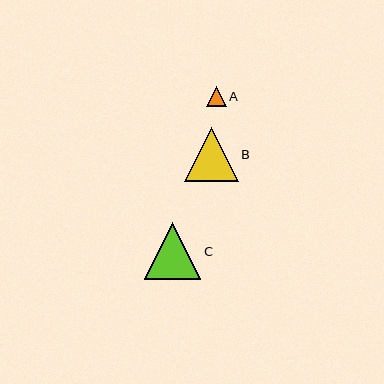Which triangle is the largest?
Triangle C is the largest with a size of approximately 57 pixels.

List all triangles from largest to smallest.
From largest to smallest: C, B, A.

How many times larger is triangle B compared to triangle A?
Triangle B is approximately 2.8 times the size of triangle A.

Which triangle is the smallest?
Triangle A is the smallest with a size of approximately 20 pixels.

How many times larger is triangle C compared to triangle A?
Triangle C is approximately 2.9 times the size of triangle A.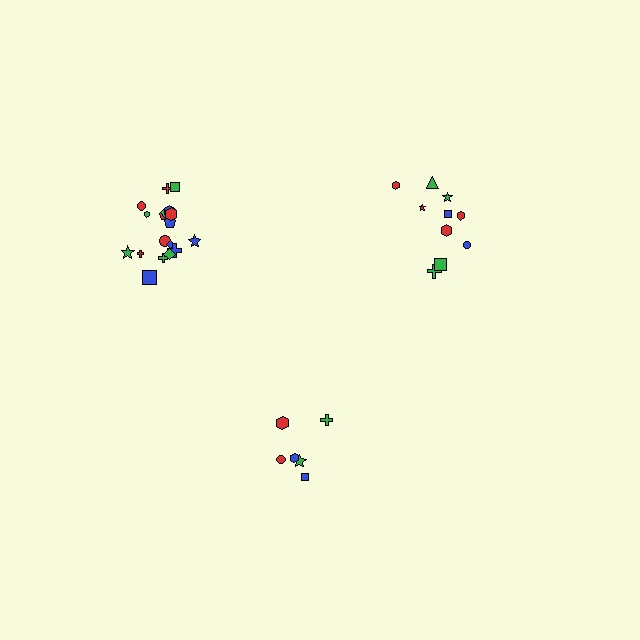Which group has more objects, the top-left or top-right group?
The top-left group.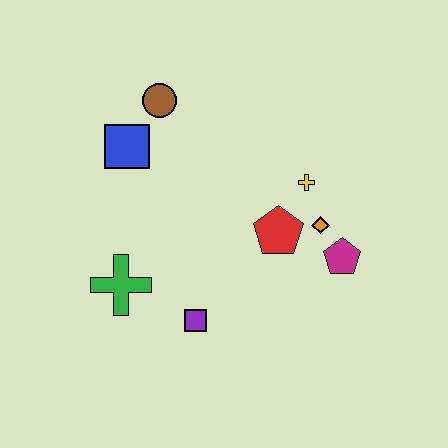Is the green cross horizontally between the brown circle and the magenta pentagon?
No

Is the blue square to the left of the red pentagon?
Yes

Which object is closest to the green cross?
The purple square is closest to the green cross.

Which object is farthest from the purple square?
The brown circle is farthest from the purple square.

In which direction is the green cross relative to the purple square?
The green cross is to the left of the purple square.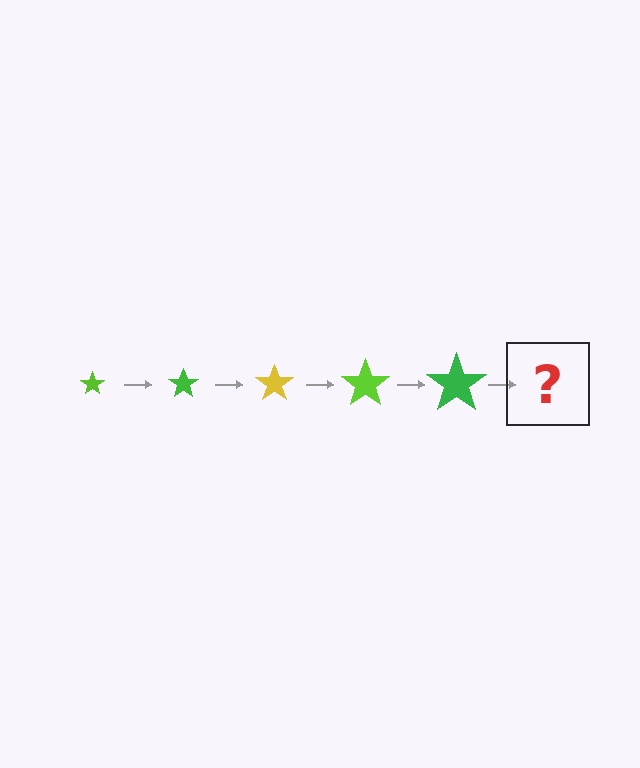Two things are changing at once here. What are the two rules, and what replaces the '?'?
The two rules are that the star grows larger each step and the color cycles through lime, green, and yellow. The '?' should be a yellow star, larger than the previous one.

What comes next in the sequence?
The next element should be a yellow star, larger than the previous one.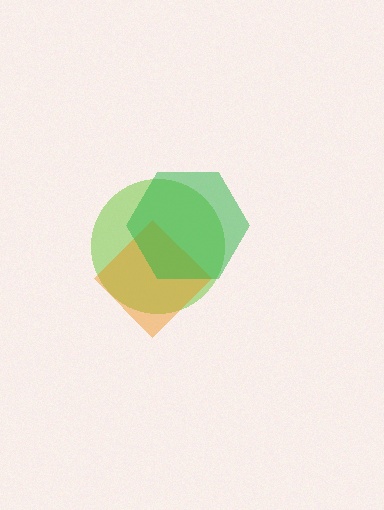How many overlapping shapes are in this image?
There are 3 overlapping shapes in the image.